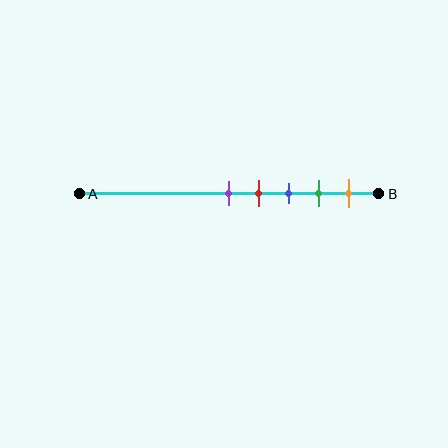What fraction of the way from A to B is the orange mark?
The orange mark is approximately 90% (0.9) of the way from A to B.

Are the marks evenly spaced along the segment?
Yes, the marks are approximately evenly spaced.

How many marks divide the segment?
There are 5 marks dividing the segment.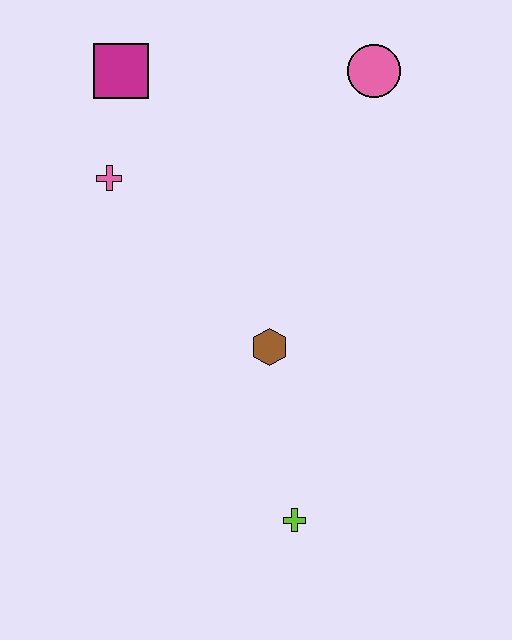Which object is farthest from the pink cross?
The lime cross is farthest from the pink cross.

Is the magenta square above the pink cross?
Yes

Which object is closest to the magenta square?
The pink cross is closest to the magenta square.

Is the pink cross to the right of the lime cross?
No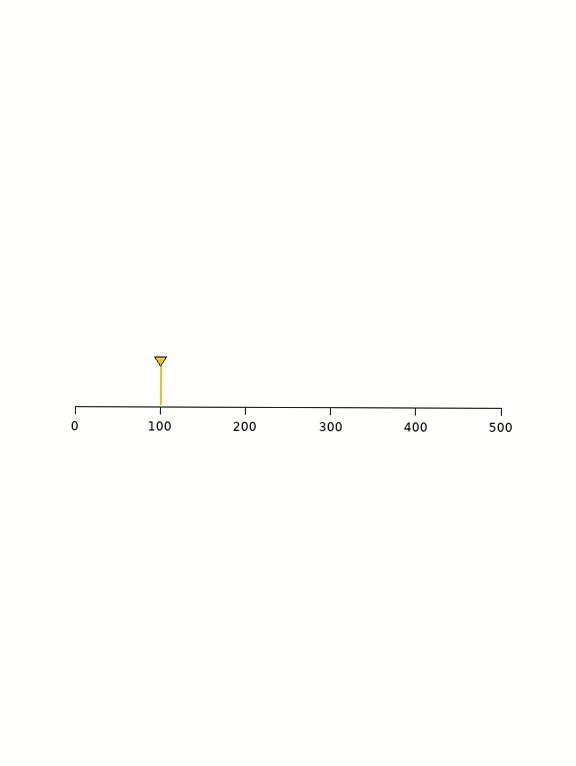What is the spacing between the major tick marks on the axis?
The major ticks are spaced 100 apart.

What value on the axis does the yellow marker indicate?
The marker indicates approximately 100.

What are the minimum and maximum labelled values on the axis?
The axis runs from 0 to 500.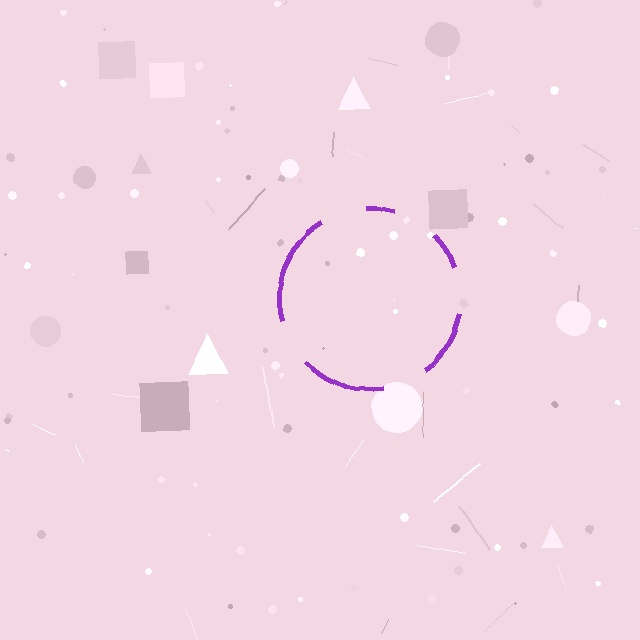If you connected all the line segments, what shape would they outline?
They would outline a circle.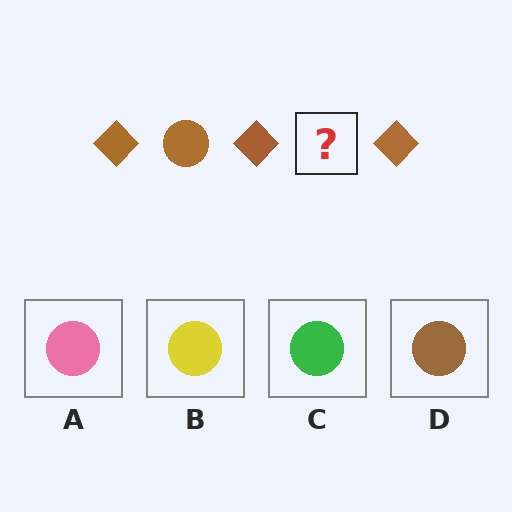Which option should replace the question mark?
Option D.